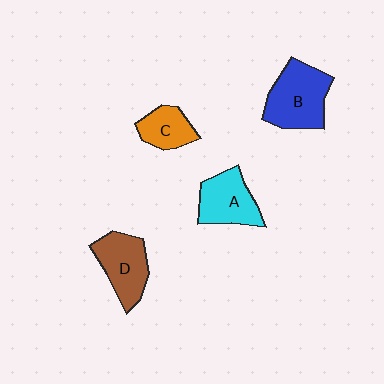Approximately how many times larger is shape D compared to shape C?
Approximately 1.5 times.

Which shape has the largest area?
Shape B (blue).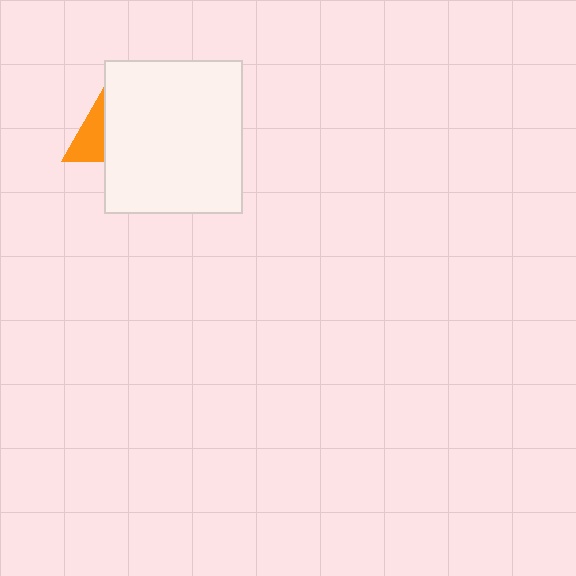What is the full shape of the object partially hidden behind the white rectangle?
The partially hidden object is an orange triangle.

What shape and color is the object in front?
The object in front is a white rectangle.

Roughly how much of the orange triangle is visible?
A small part of it is visible (roughly 40%).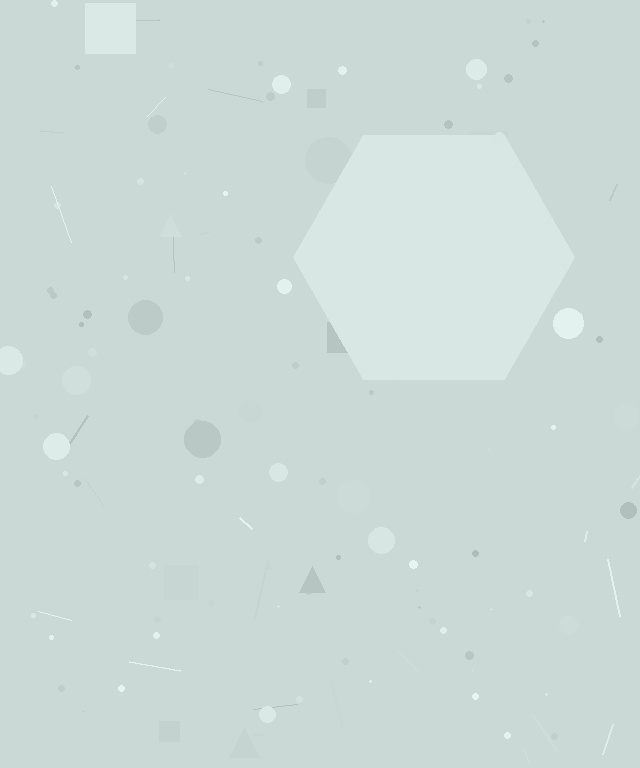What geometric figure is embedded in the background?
A hexagon is embedded in the background.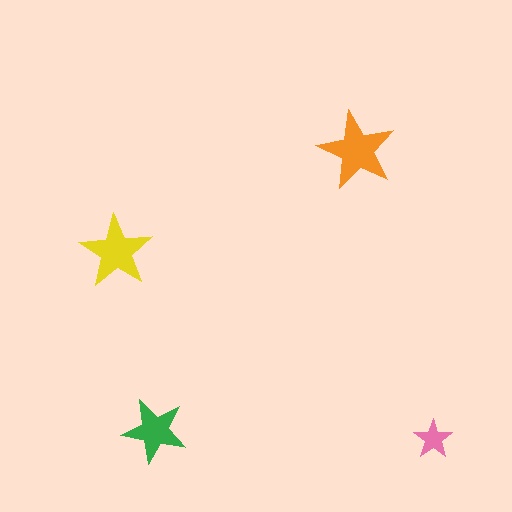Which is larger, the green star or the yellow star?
The yellow one.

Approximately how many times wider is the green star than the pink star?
About 1.5 times wider.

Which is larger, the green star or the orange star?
The orange one.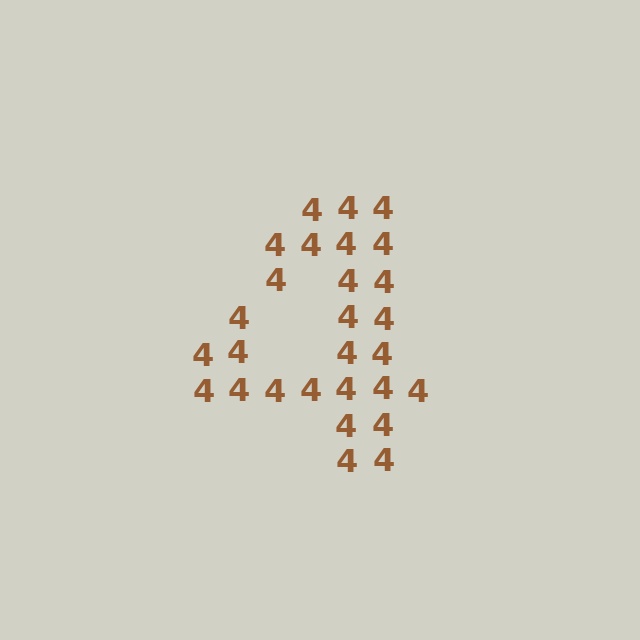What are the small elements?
The small elements are digit 4's.